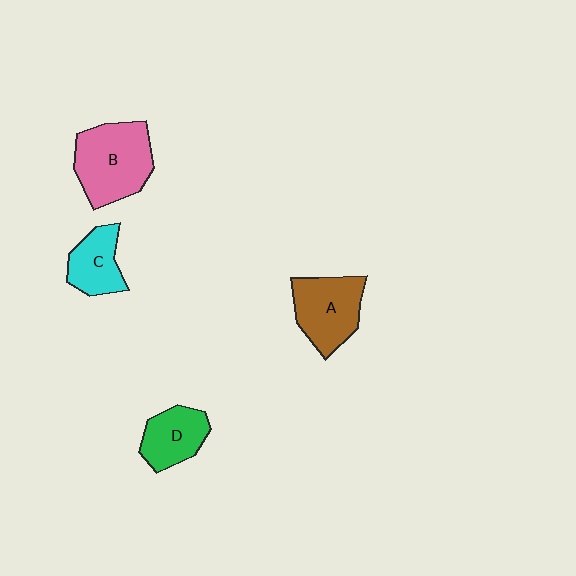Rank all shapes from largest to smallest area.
From largest to smallest: B (pink), A (brown), D (green), C (cyan).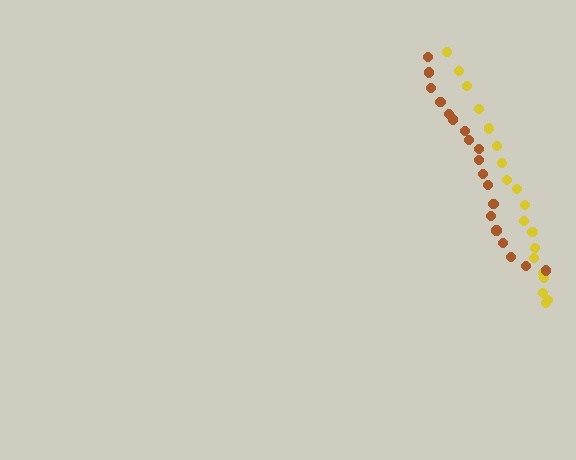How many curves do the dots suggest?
There are 2 distinct paths.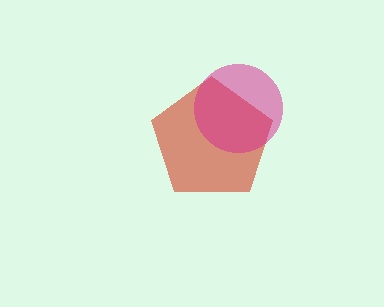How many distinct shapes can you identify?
There are 2 distinct shapes: a red pentagon, a magenta circle.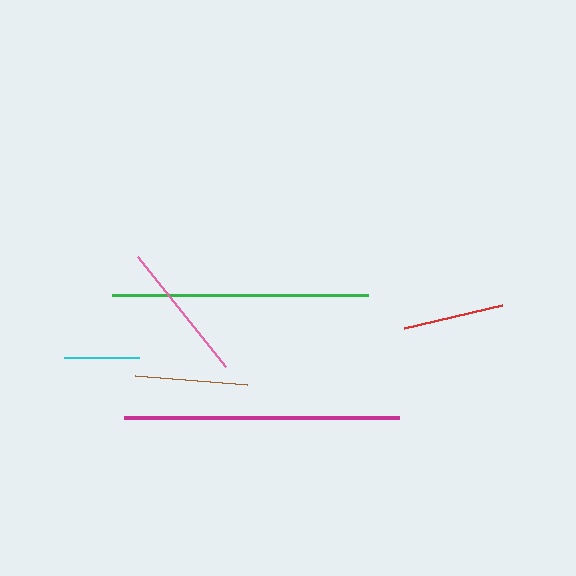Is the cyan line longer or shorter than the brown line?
The brown line is longer than the cyan line.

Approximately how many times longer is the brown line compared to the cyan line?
The brown line is approximately 1.5 times the length of the cyan line.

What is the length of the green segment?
The green segment is approximately 256 pixels long.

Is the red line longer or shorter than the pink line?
The pink line is longer than the red line.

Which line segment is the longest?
The magenta line is the longest at approximately 275 pixels.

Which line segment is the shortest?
The cyan line is the shortest at approximately 75 pixels.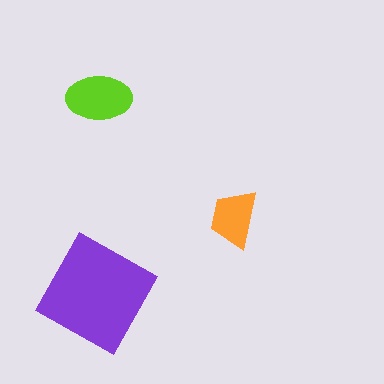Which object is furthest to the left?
The purple square is leftmost.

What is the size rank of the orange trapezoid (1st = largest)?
3rd.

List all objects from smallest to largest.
The orange trapezoid, the lime ellipse, the purple square.